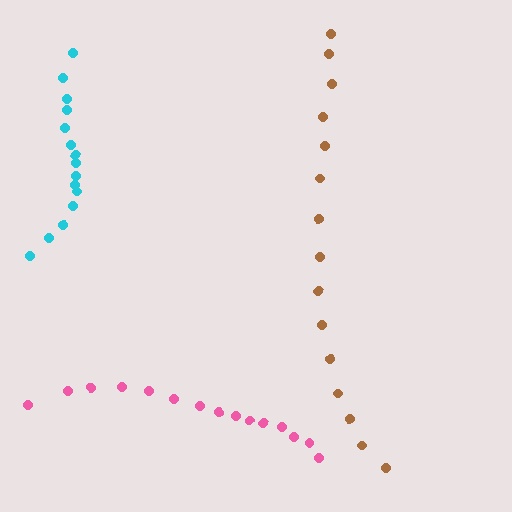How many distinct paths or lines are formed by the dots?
There are 3 distinct paths.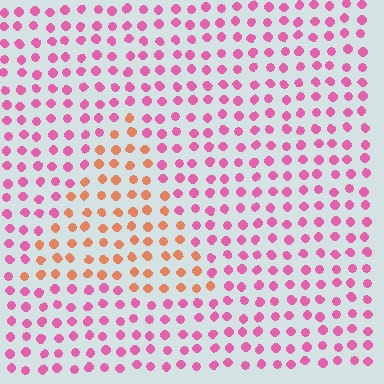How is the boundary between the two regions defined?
The boundary is defined purely by a slight shift in hue (about 51 degrees). Spacing, size, and orientation are identical on both sides.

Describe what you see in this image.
The image is filled with small pink elements in a uniform arrangement. A triangle-shaped region is visible where the elements are tinted to a slightly different hue, forming a subtle color boundary.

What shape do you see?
I see a triangle.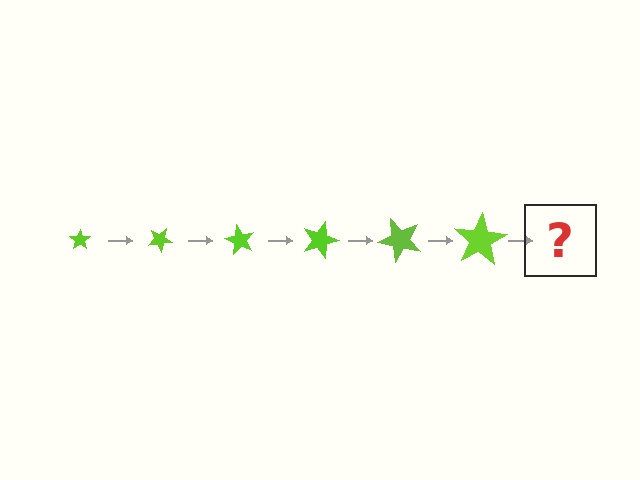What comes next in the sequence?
The next element should be a star, larger than the previous one and rotated 180 degrees from the start.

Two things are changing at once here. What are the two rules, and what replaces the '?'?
The two rules are that the star grows larger each step and it rotates 30 degrees each step. The '?' should be a star, larger than the previous one and rotated 180 degrees from the start.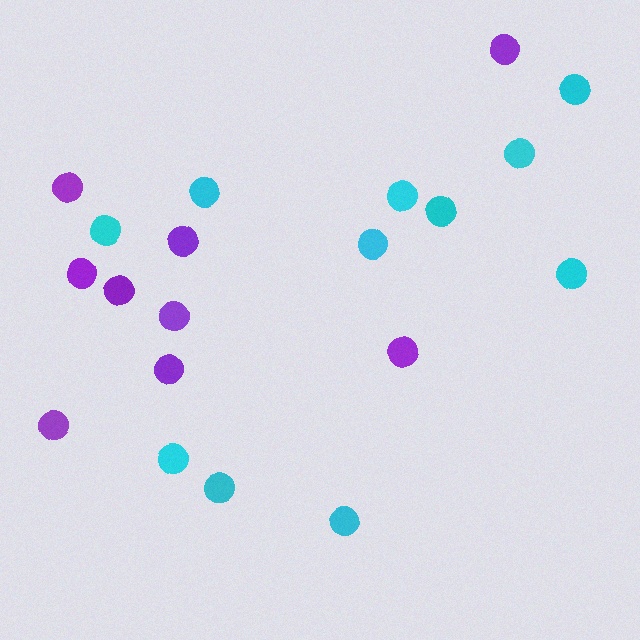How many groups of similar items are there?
There are 2 groups: one group of cyan circles (11) and one group of purple circles (9).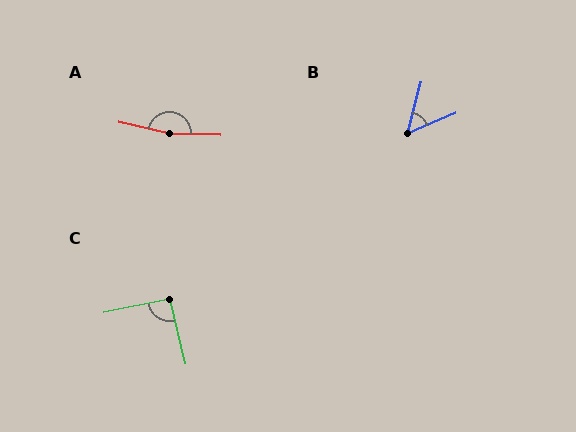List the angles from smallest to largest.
B (53°), C (91°), A (169°).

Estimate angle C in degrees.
Approximately 91 degrees.